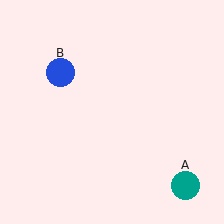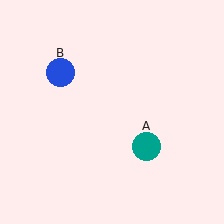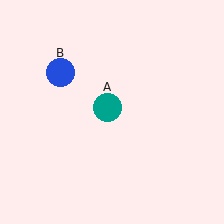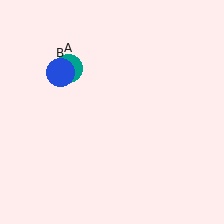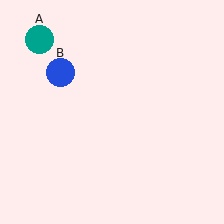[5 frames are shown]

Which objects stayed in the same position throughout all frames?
Blue circle (object B) remained stationary.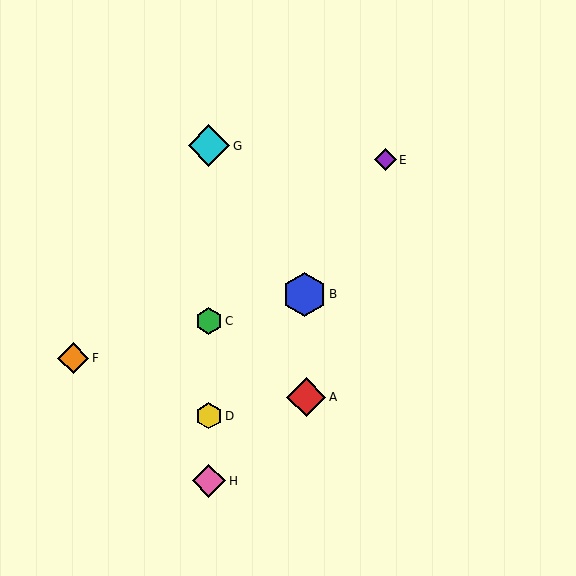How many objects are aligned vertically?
4 objects (C, D, G, H) are aligned vertically.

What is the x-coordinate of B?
Object B is at x≈304.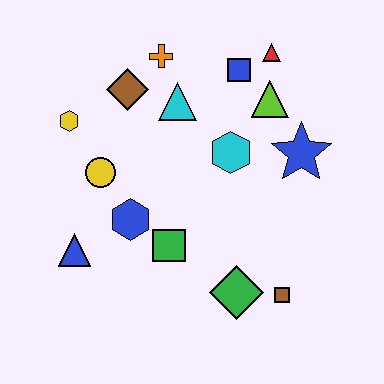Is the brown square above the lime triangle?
No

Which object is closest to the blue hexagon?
The green square is closest to the blue hexagon.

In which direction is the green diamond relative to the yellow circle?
The green diamond is to the right of the yellow circle.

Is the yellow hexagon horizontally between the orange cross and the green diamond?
No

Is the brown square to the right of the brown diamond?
Yes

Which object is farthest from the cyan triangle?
The brown square is farthest from the cyan triangle.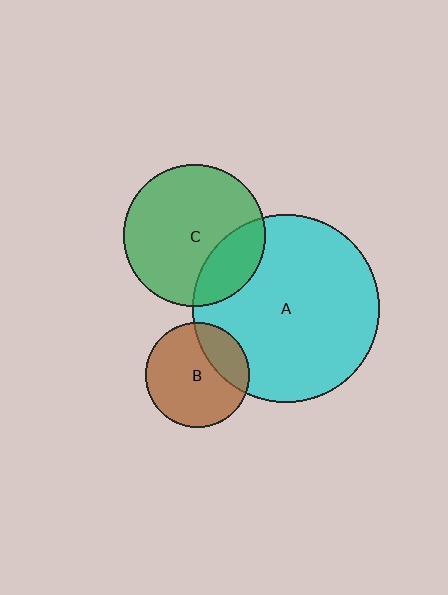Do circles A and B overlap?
Yes.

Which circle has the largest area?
Circle A (cyan).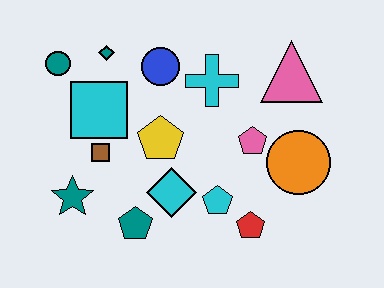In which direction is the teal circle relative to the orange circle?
The teal circle is to the left of the orange circle.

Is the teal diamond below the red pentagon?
No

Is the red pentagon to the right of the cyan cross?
Yes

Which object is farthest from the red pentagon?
The teal circle is farthest from the red pentagon.